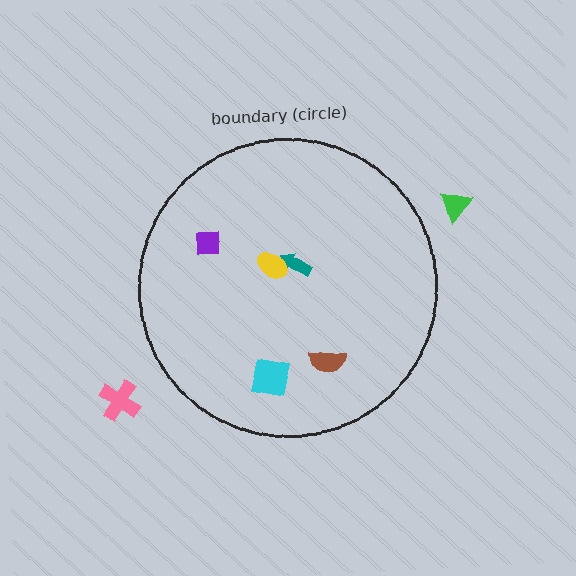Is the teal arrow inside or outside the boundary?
Inside.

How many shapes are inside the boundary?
5 inside, 2 outside.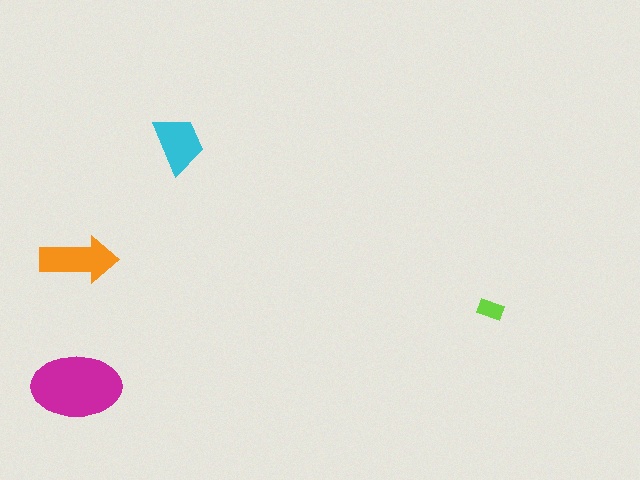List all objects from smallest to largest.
The lime rectangle, the cyan trapezoid, the orange arrow, the magenta ellipse.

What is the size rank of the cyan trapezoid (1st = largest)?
3rd.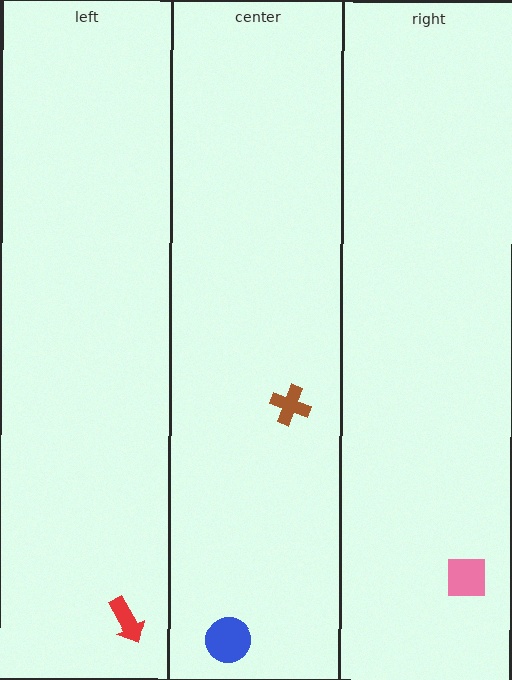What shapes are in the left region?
The red arrow.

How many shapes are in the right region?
1.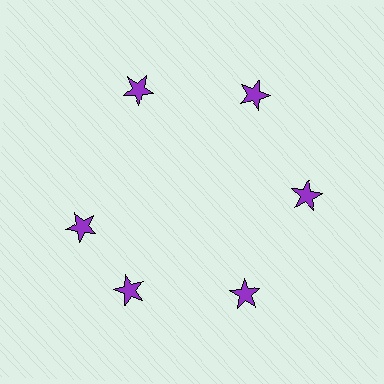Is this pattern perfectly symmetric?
No. The 6 purple stars are arranged in a ring, but one element near the 9 o'clock position is rotated out of alignment along the ring, breaking the 6-fold rotational symmetry.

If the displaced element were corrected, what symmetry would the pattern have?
It would have 6-fold rotational symmetry — the pattern would map onto itself every 60 degrees.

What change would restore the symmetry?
The symmetry would be restored by rotating it back into even spacing with its neighbors so that all 6 stars sit at equal angles and equal distance from the center.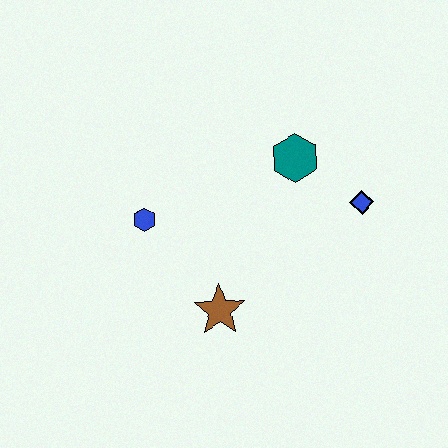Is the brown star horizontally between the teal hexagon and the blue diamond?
No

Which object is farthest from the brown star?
The blue diamond is farthest from the brown star.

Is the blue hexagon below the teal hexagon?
Yes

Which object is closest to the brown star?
The blue hexagon is closest to the brown star.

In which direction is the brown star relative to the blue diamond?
The brown star is to the left of the blue diamond.